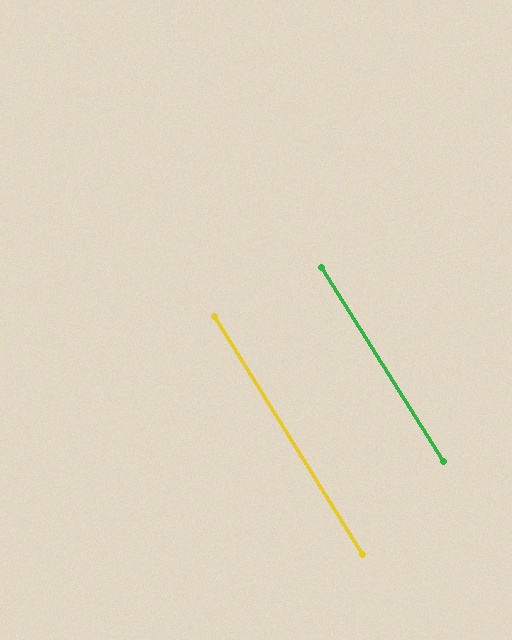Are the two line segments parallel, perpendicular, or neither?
Parallel — their directions differ by only 0.4°.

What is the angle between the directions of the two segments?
Approximately 0 degrees.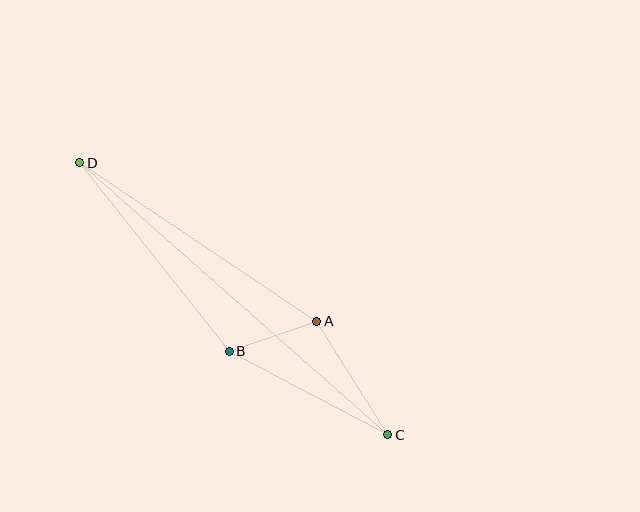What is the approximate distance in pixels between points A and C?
The distance between A and C is approximately 134 pixels.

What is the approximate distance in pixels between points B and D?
The distance between B and D is approximately 241 pixels.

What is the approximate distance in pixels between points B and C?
The distance between B and C is approximately 179 pixels.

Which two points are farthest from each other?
Points C and D are farthest from each other.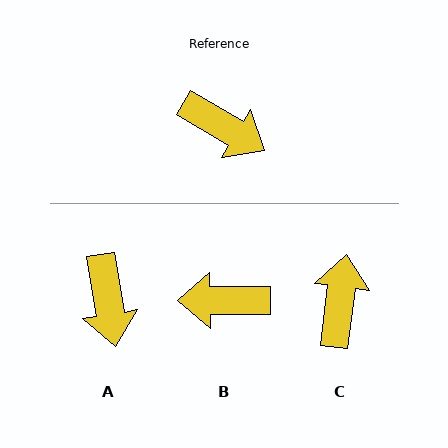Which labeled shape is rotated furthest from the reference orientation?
B, about 149 degrees away.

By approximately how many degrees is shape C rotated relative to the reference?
Approximately 113 degrees counter-clockwise.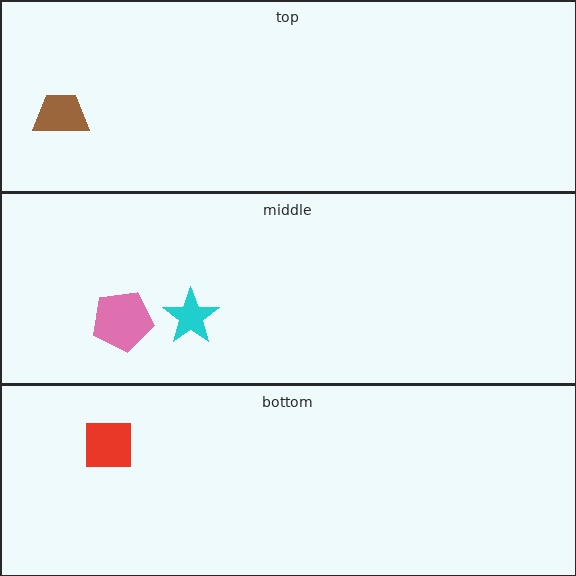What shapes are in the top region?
The brown trapezoid.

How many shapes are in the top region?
1.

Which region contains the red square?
The bottom region.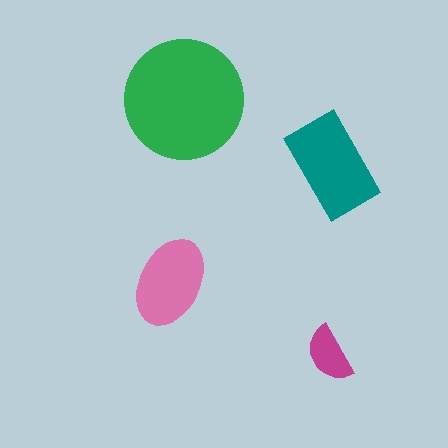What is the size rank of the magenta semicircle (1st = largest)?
4th.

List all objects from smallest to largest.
The magenta semicircle, the pink ellipse, the teal rectangle, the green circle.